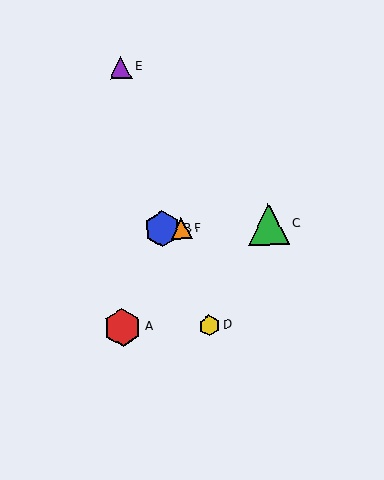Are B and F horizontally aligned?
Yes, both are at y≈229.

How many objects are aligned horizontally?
3 objects (B, C, F) are aligned horizontally.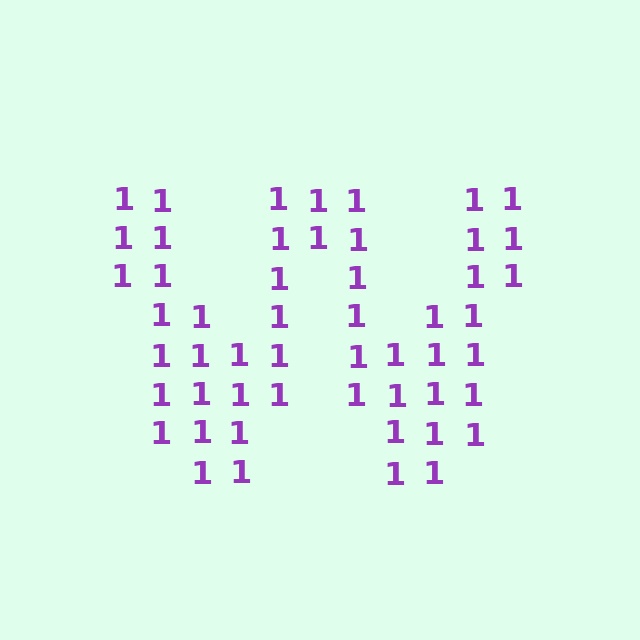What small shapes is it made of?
It is made of small digit 1's.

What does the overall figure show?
The overall figure shows the letter W.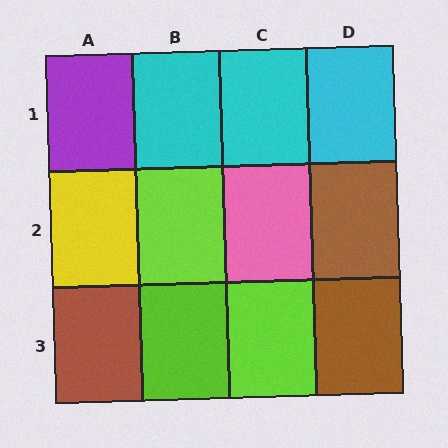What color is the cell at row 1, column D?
Cyan.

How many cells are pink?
1 cell is pink.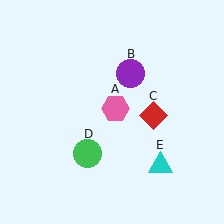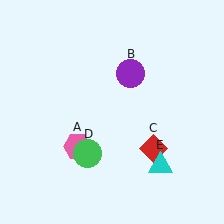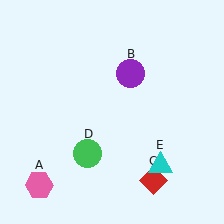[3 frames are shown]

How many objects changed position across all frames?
2 objects changed position: pink hexagon (object A), red diamond (object C).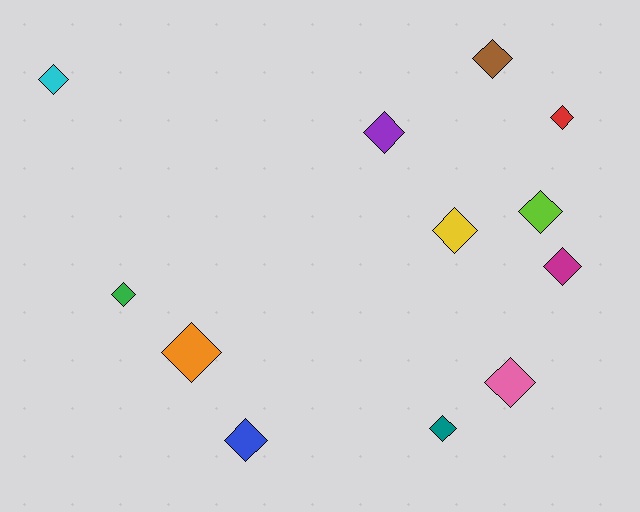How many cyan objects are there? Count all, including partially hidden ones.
There is 1 cyan object.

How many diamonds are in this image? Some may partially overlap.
There are 12 diamonds.